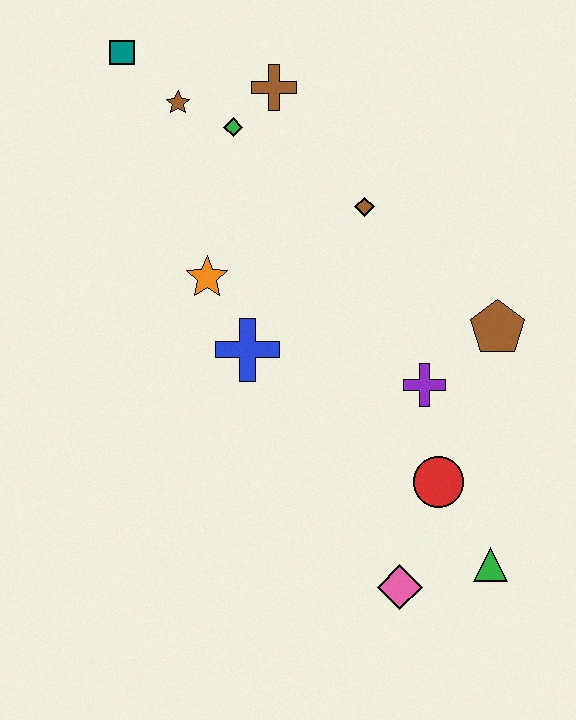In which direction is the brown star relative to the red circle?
The brown star is above the red circle.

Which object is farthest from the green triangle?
The teal square is farthest from the green triangle.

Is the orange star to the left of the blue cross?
Yes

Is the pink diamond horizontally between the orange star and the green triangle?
Yes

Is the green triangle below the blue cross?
Yes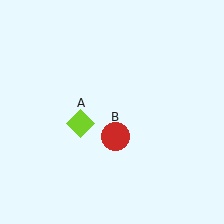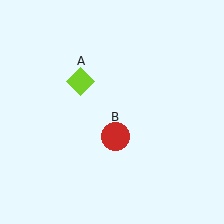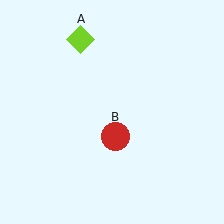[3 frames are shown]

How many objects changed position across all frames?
1 object changed position: lime diamond (object A).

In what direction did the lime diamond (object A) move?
The lime diamond (object A) moved up.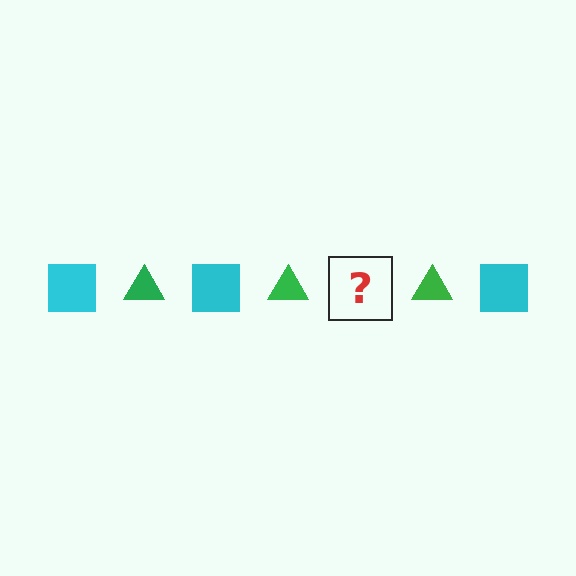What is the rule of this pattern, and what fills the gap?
The rule is that the pattern alternates between cyan square and green triangle. The gap should be filled with a cyan square.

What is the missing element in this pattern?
The missing element is a cyan square.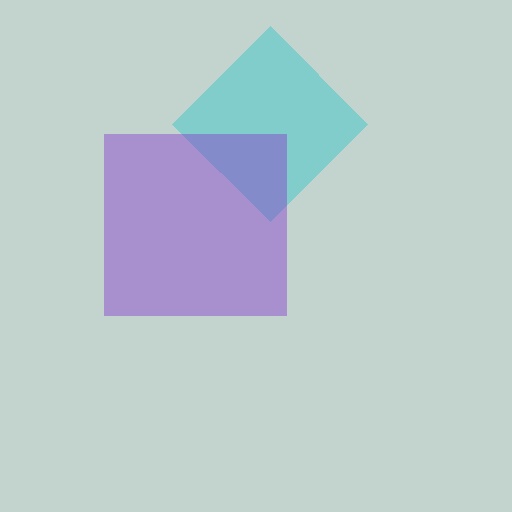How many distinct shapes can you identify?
There are 2 distinct shapes: a cyan diamond, a purple square.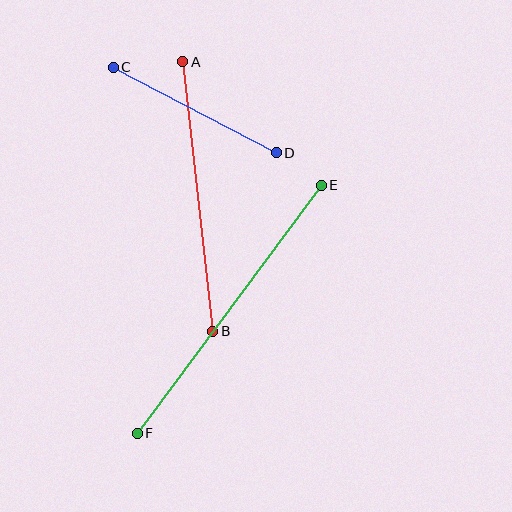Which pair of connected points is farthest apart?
Points E and F are farthest apart.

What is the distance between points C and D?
The distance is approximately 184 pixels.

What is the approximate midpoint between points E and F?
The midpoint is at approximately (229, 309) pixels.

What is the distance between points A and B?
The distance is approximately 271 pixels.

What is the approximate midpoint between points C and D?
The midpoint is at approximately (195, 110) pixels.